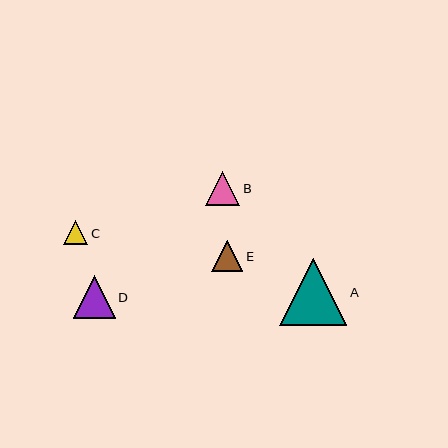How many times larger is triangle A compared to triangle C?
Triangle A is approximately 2.7 times the size of triangle C.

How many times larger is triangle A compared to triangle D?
Triangle A is approximately 1.6 times the size of triangle D.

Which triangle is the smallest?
Triangle C is the smallest with a size of approximately 25 pixels.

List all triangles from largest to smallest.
From largest to smallest: A, D, B, E, C.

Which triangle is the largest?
Triangle A is the largest with a size of approximately 67 pixels.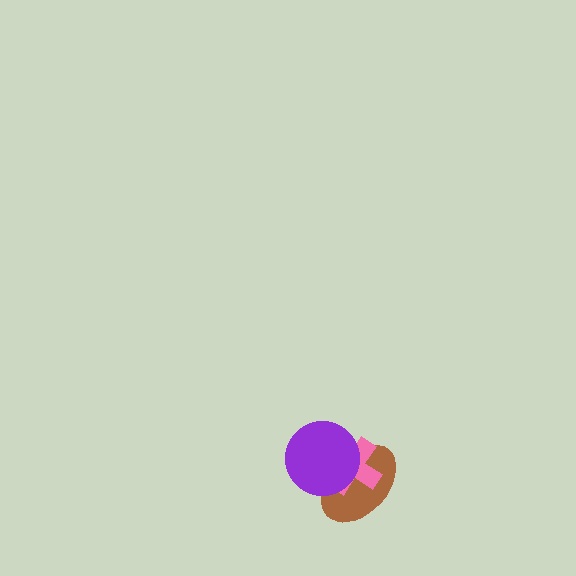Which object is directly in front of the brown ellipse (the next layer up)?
The pink cross is directly in front of the brown ellipse.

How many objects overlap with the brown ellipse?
2 objects overlap with the brown ellipse.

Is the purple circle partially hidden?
No, no other shape covers it.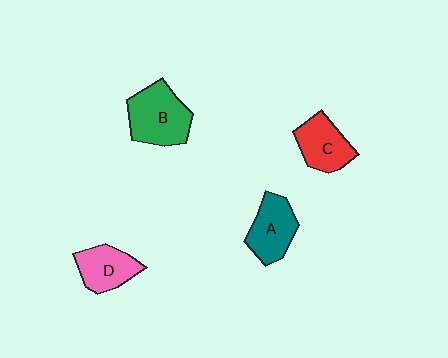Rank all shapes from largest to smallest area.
From largest to smallest: B (green), A (teal), C (red), D (pink).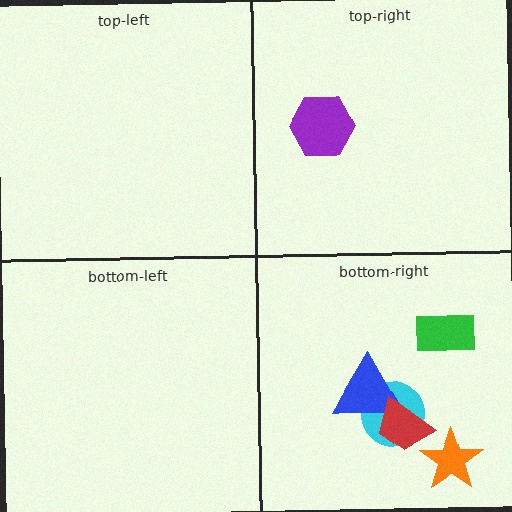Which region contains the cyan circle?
The bottom-right region.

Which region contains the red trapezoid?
The bottom-right region.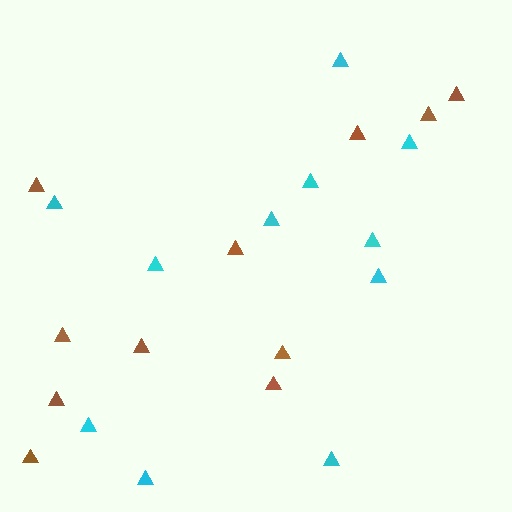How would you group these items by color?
There are 2 groups: one group of cyan triangles (11) and one group of brown triangles (11).